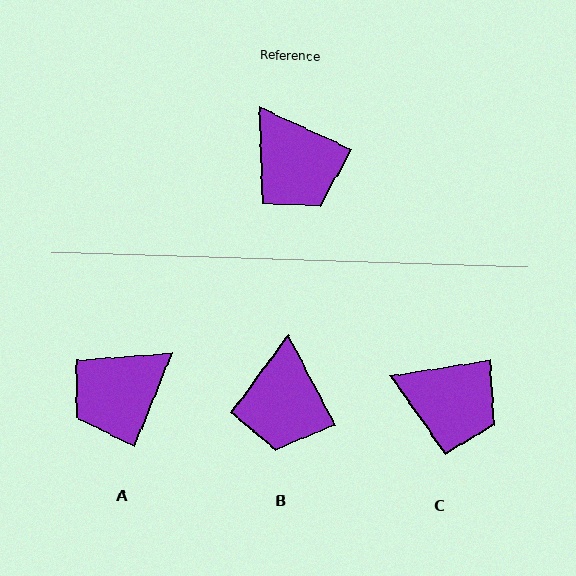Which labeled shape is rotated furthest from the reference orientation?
A, about 87 degrees away.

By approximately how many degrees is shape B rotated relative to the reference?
Approximately 38 degrees clockwise.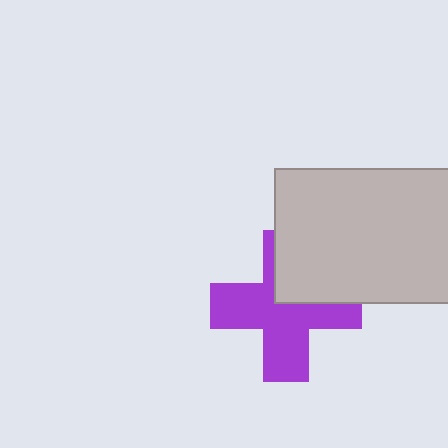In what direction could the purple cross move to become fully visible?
The purple cross could move toward the lower-left. That would shift it out from behind the light gray rectangle entirely.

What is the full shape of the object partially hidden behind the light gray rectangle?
The partially hidden object is a purple cross.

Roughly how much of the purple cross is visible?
Most of it is visible (roughly 69%).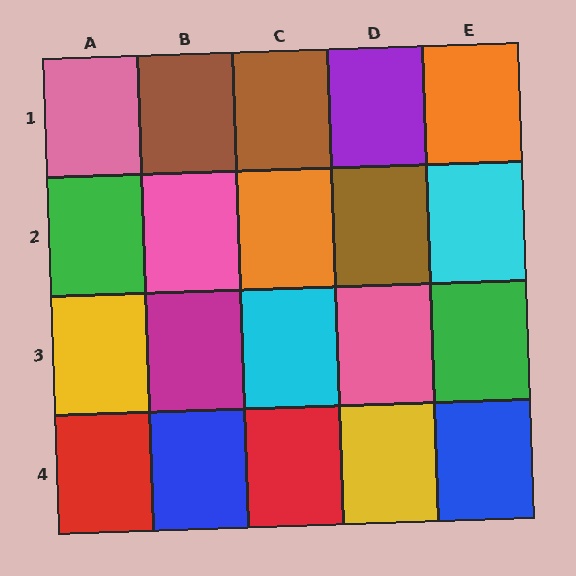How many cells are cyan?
2 cells are cyan.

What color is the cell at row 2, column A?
Green.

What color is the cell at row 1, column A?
Pink.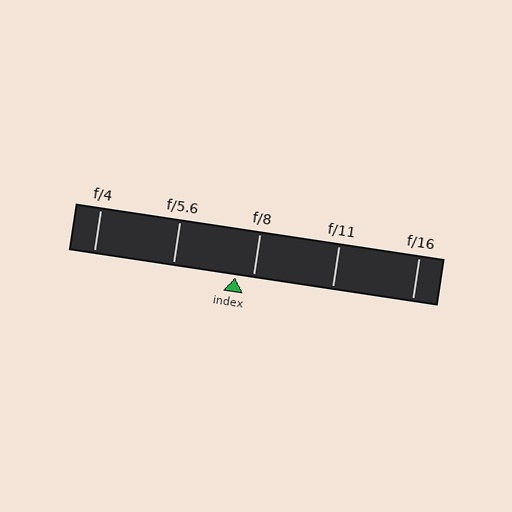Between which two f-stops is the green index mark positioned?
The index mark is between f/5.6 and f/8.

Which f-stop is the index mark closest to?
The index mark is closest to f/8.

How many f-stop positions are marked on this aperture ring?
There are 5 f-stop positions marked.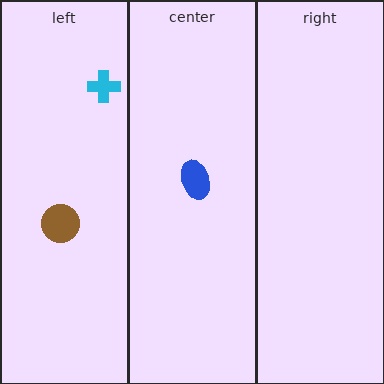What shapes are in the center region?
The blue ellipse.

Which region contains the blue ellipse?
The center region.